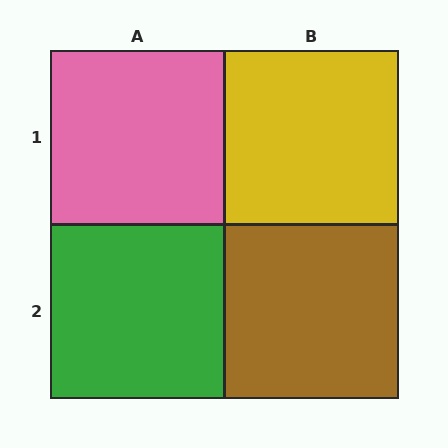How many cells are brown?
1 cell is brown.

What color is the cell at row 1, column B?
Yellow.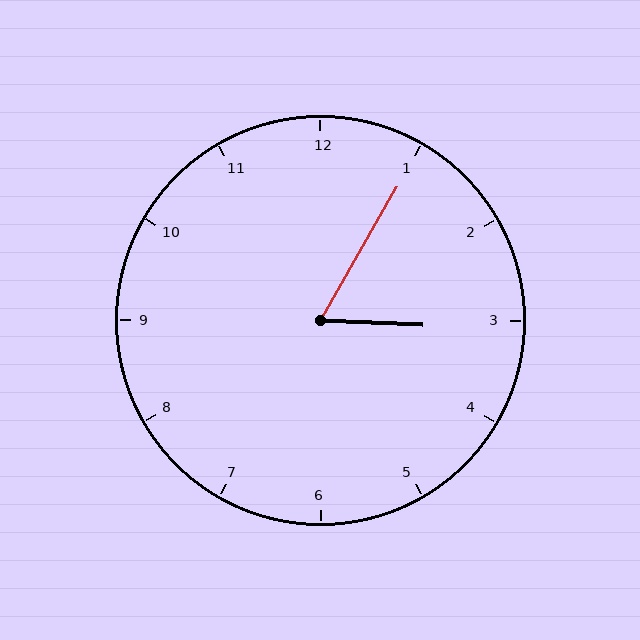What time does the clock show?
3:05.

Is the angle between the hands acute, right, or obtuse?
It is acute.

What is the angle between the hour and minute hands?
Approximately 62 degrees.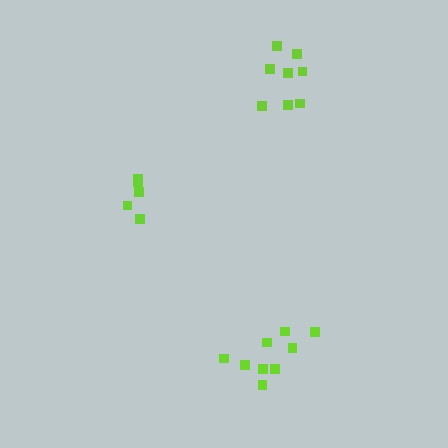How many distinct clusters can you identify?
There are 3 distinct clusters.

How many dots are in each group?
Group 1: 8 dots, Group 2: 9 dots, Group 3: 5 dots (22 total).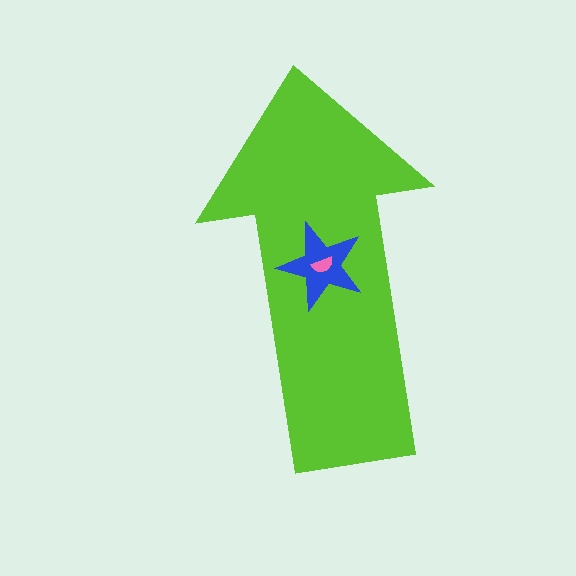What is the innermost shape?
The pink semicircle.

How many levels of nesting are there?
3.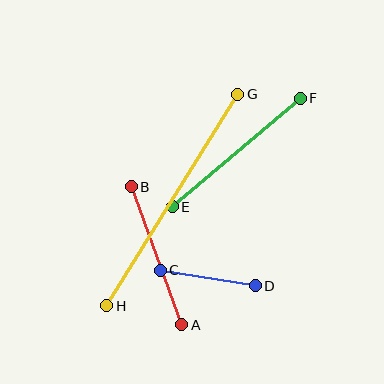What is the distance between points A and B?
The distance is approximately 147 pixels.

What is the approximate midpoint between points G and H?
The midpoint is at approximately (172, 200) pixels.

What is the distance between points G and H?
The distance is approximately 249 pixels.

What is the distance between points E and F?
The distance is approximately 168 pixels.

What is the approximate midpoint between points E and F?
The midpoint is at approximately (236, 153) pixels.